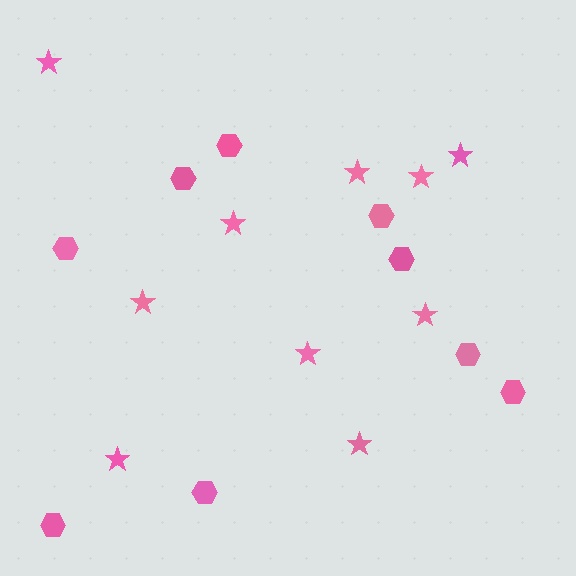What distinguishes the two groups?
There are 2 groups: one group of hexagons (9) and one group of stars (10).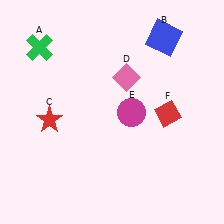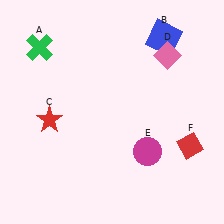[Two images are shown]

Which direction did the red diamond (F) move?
The red diamond (F) moved down.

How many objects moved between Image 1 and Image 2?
3 objects moved between the two images.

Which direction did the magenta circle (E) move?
The magenta circle (E) moved down.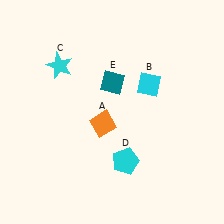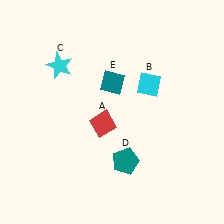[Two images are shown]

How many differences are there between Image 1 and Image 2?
There are 2 differences between the two images.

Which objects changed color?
A changed from orange to red. D changed from cyan to teal.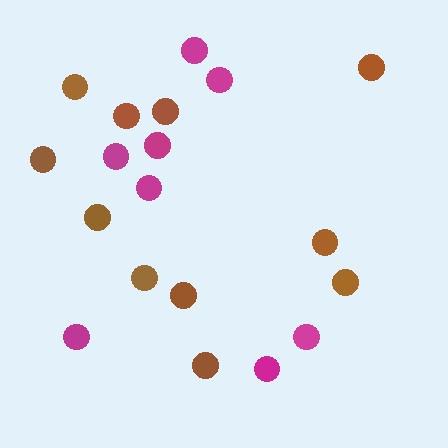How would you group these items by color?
There are 2 groups: one group of magenta circles (8) and one group of brown circles (11).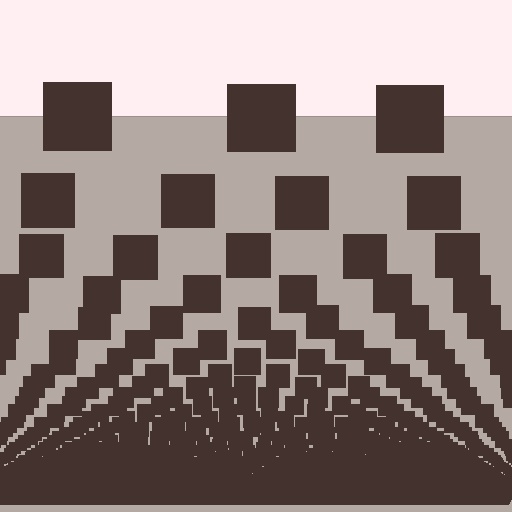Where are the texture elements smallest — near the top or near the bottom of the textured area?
Near the bottom.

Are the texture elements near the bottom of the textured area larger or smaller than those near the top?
Smaller. The gradient is inverted — elements near the bottom are smaller and denser.